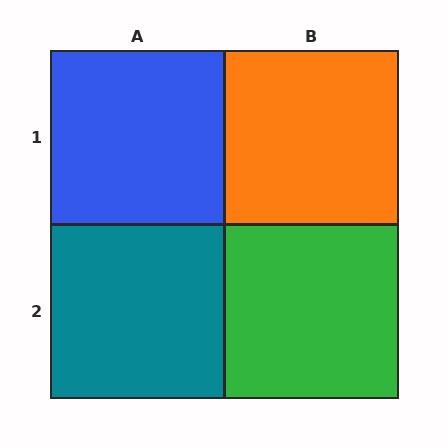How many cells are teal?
1 cell is teal.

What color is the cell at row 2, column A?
Teal.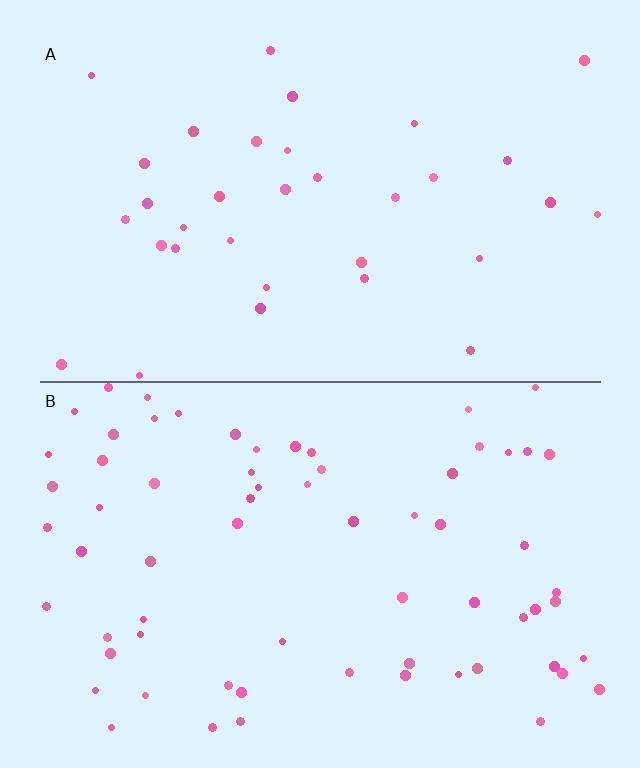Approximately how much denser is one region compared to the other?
Approximately 2.0× — region B over region A.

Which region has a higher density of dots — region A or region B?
B (the bottom).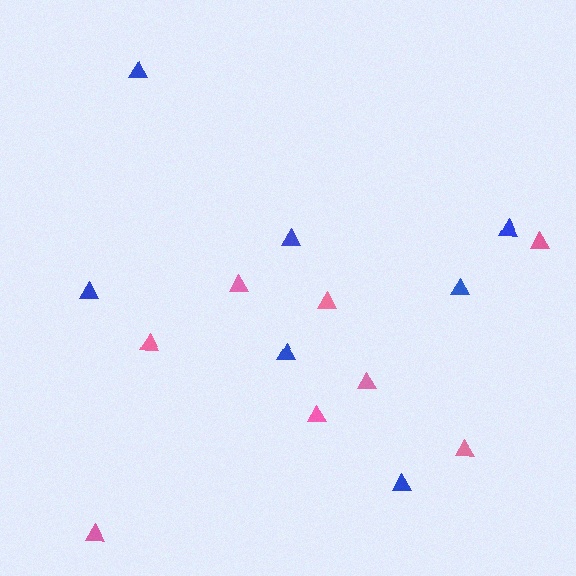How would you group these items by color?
There are 2 groups: one group of blue triangles (7) and one group of pink triangles (8).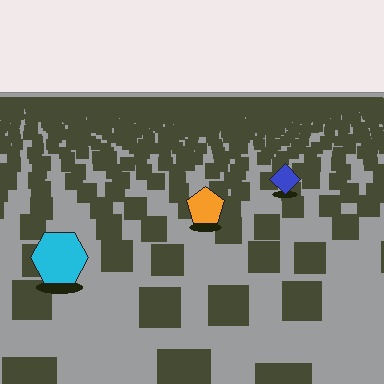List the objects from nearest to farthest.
From nearest to farthest: the cyan hexagon, the orange pentagon, the blue diamond.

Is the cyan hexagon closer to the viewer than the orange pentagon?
Yes. The cyan hexagon is closer — you can tell from the texture gradient: the ground texture is coarser near it.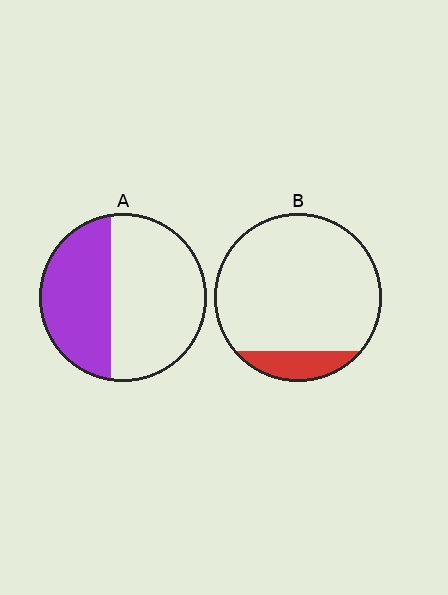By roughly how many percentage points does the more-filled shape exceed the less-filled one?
By roughly 30 percentage points (A over B).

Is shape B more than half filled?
No.